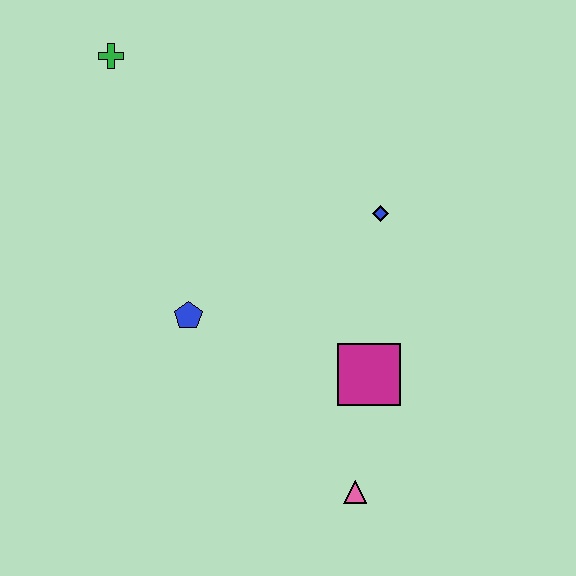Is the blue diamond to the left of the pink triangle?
No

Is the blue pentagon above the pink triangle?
Yes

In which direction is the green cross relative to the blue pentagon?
The green cross is above the blue pentagon.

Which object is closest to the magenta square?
The pink triangle is closest to the magenta square.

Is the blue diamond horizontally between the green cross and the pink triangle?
No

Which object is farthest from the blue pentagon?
The green cross is farthest from the blue pentagon.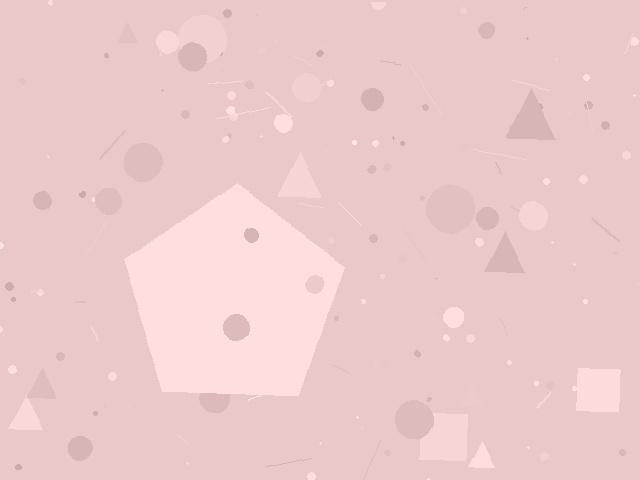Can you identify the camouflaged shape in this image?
The camouflaged shape is a pentagon.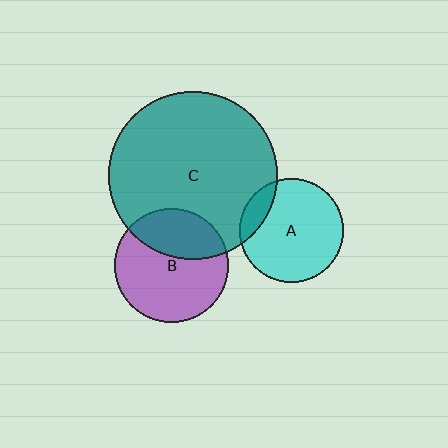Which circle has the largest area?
Circle C (teal).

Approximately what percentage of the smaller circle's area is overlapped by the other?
Approximately 15%.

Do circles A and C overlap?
Yes.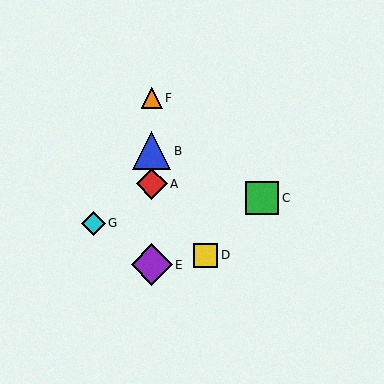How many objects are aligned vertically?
4 objects (A, B, E, F) are aligned vertically.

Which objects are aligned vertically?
Objects A, B, E, F are aligned vertically.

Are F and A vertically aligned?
Yes, both are at x≈152.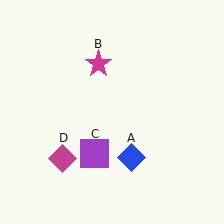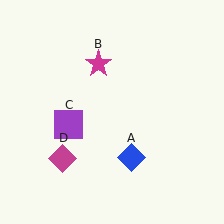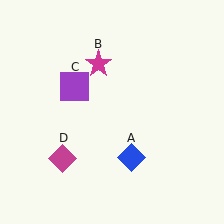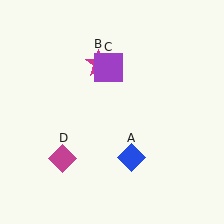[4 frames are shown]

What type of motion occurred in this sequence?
The purple square (object C) rotated clockwise around the center of the scene.